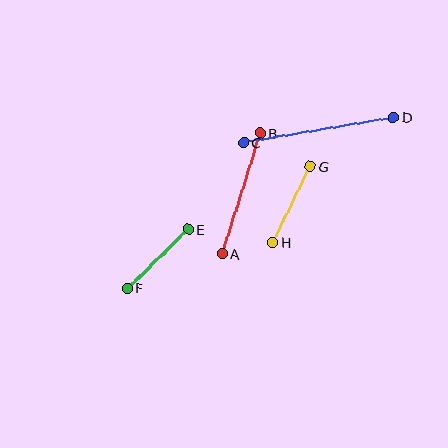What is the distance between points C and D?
The distance is approximately 152 pixels.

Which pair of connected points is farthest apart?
Points C and D are farthest apart.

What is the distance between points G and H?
The distance is approximately 85 pixels.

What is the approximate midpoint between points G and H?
The midpoint is at approximately (292, 204) pixels.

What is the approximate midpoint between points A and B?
The midpoint is at approximately (241, 194) pixels.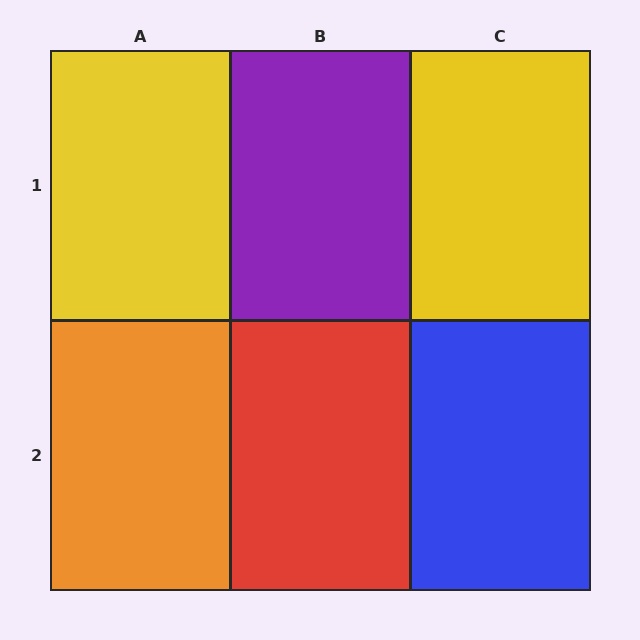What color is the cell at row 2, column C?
Blue.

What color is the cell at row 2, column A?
Orange.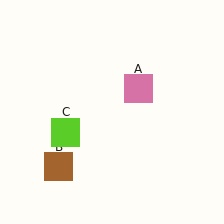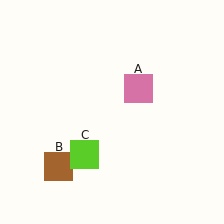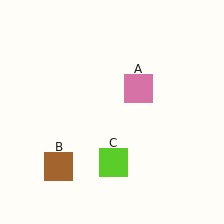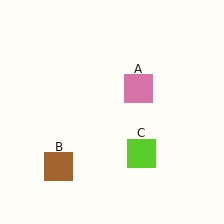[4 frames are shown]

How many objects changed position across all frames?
1 object changed position: lime square (object C).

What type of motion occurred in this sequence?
The lime square (object C) rotated counterclockwise around the center of the scene.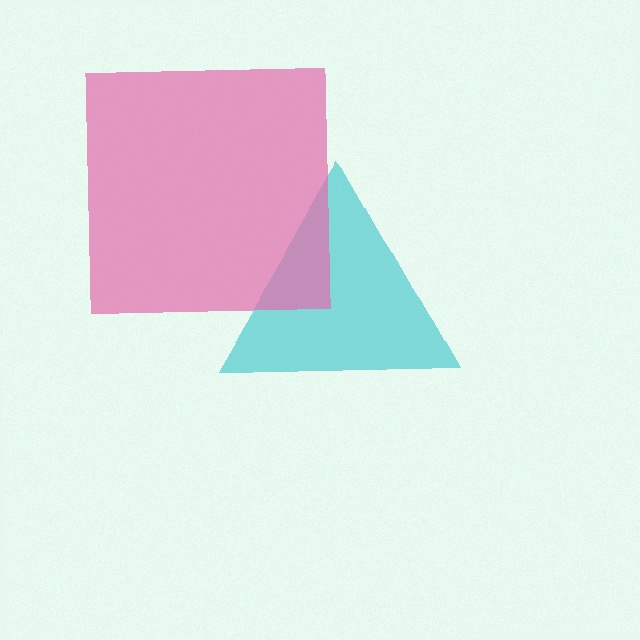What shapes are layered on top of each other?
The layered shapes are: a cyan triangle, a pink square.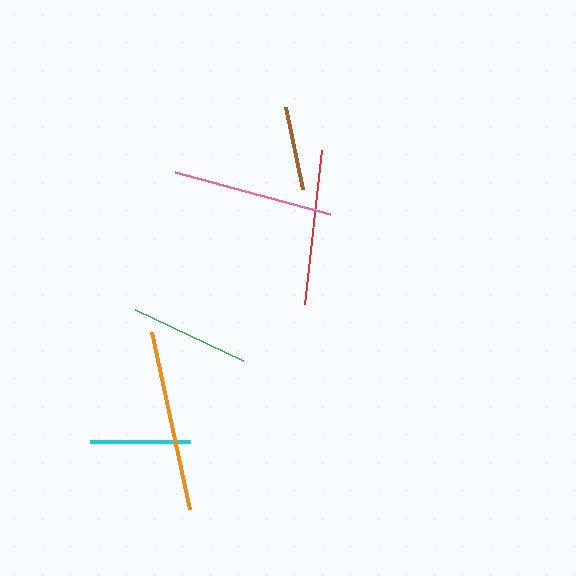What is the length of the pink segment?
The pink segment is approximately 160 pixels long.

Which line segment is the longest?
The orange line is the longest at approximately 182 pixels.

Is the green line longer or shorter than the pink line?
The pink line is longer than the green line.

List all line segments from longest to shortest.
From longest to shortest: orange, pink, red, green, cyan, brown.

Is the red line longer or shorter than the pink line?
The pink line is longer than the red line.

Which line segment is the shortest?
The brown line is the shortest at approximately 84 pixels.